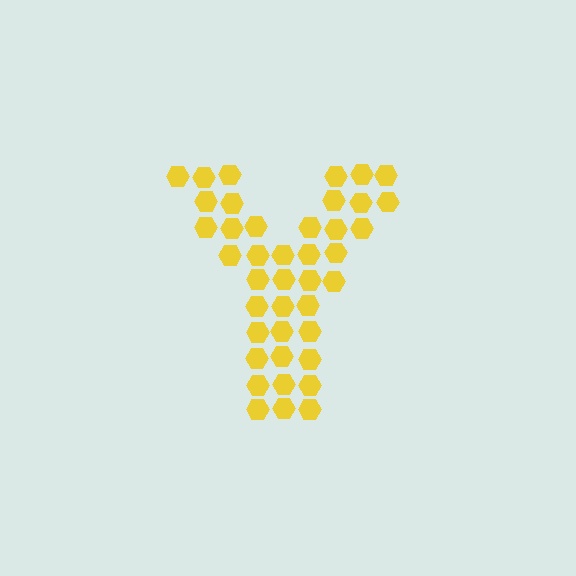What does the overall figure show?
The overall figure shows the letter Y.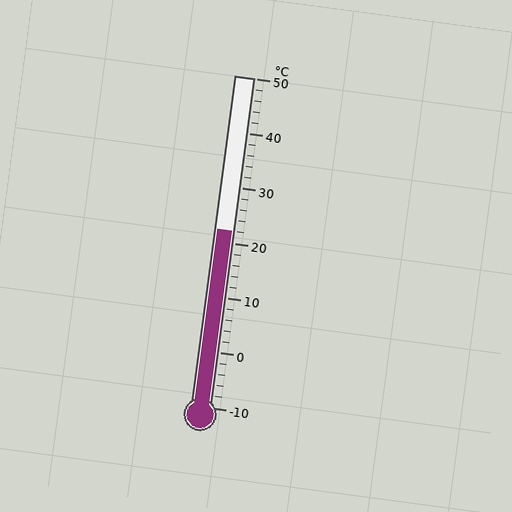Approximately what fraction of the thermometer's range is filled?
The thermometer is filled to approximately 55% of its range.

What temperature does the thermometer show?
The thermometer shows approximately 22°C.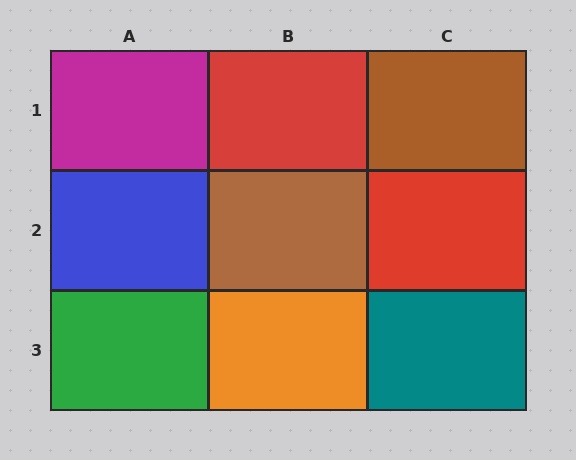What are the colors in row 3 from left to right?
Green, orange, teal.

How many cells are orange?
1 cell is orange.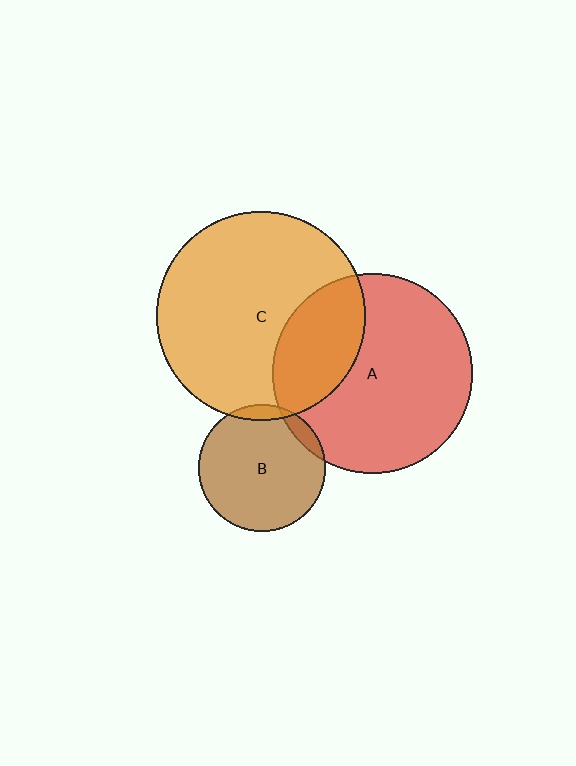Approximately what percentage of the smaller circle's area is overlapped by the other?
Approximately 30%.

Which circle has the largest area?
Circle C (orange).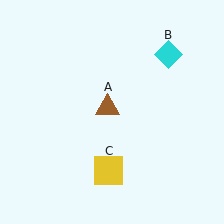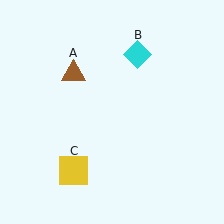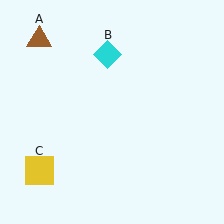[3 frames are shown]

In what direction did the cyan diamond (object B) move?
The cyan diamond (object B) moved left.